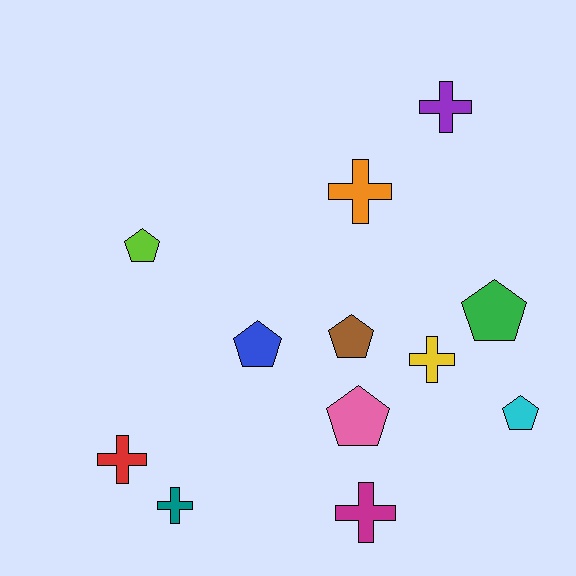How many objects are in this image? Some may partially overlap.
There are 12 objects.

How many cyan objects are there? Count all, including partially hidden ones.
There is 1 cyan object.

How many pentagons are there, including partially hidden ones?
There are 6 pentagons.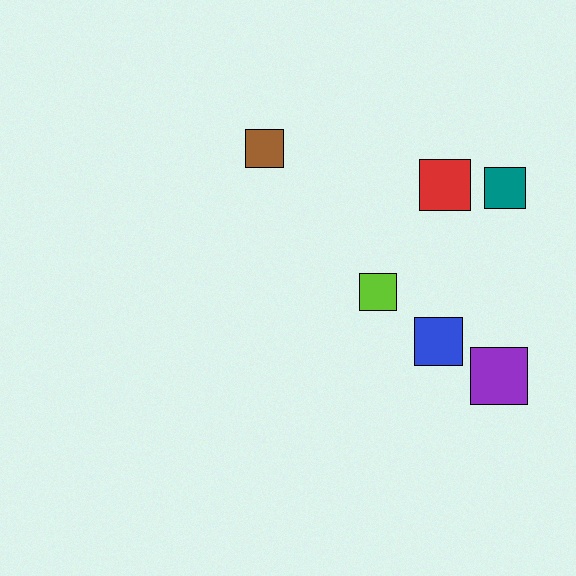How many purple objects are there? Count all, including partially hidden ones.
There is 1 purple object.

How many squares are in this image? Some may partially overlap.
There are 6 squares.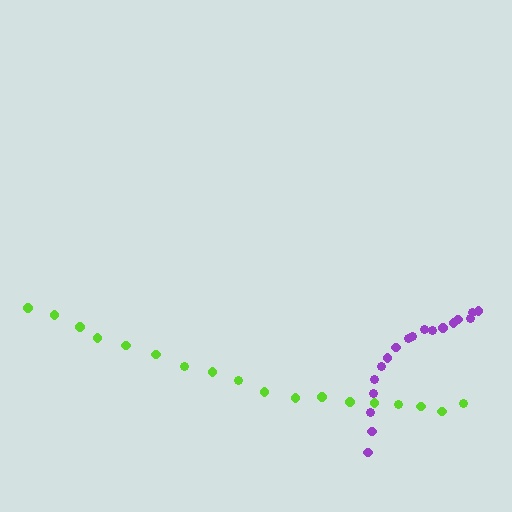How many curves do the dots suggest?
There are 2 distinct paths.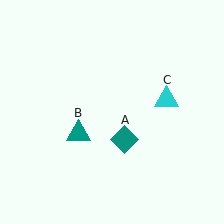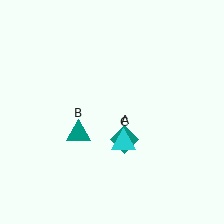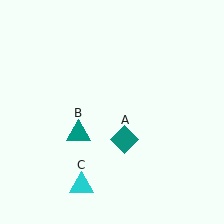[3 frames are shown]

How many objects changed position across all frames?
1 object changed position: cyan triangle (object C).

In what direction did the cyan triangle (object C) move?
The cyan triangle (object C) moved down and to the left.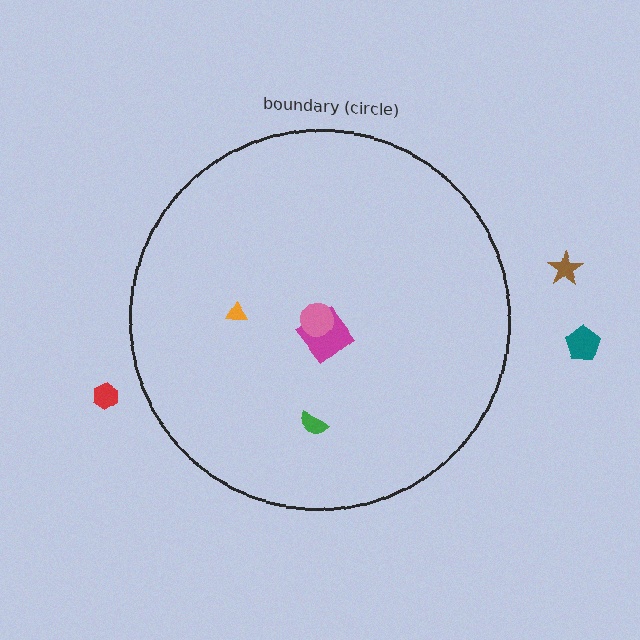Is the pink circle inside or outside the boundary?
Inside.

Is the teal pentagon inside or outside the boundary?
Outside.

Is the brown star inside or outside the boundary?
Outside.